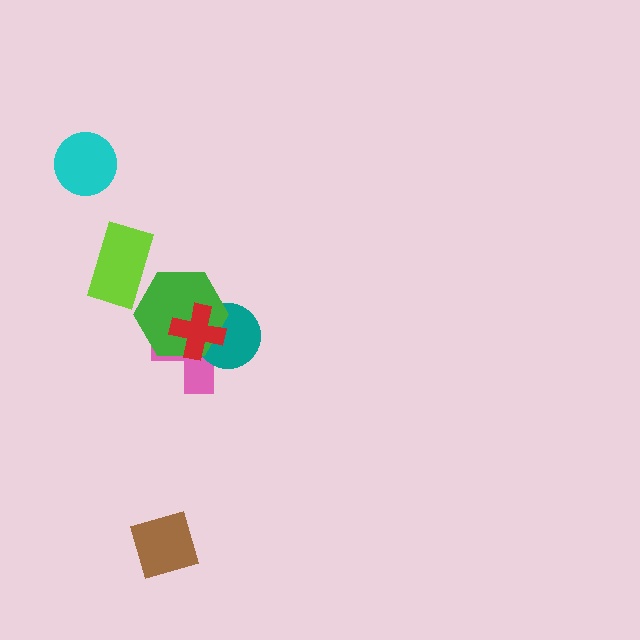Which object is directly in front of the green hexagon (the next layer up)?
The lime rectangle is directly in front of the green hexagon.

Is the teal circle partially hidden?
Yes, it is partially covered by another shape.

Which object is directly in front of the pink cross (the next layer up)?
The teal circle is directly in front of the pink cross.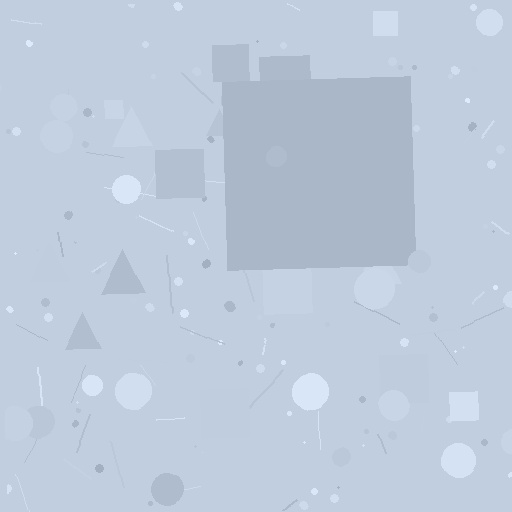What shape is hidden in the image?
A square is hidden in the image.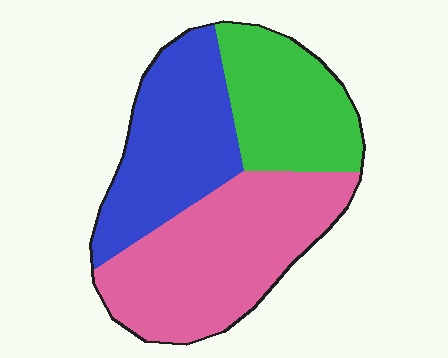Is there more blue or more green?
Blue.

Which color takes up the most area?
Pink, at roughly 45%.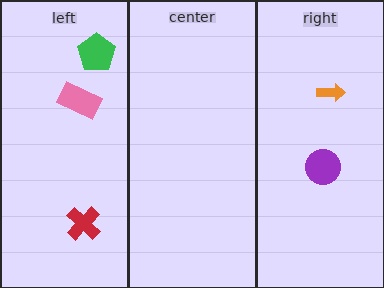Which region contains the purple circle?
The right region.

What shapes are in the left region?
The pink rectangle, the red cross, the green pentagon.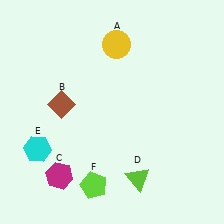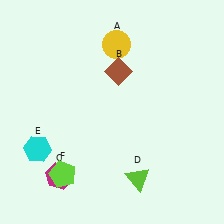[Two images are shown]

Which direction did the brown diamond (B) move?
The brown diamond (B) moved right.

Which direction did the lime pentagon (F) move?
The lime pentagon (F) moved left.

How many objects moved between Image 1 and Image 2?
2 objects moved between the two images.